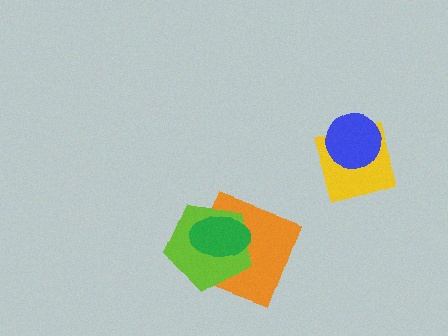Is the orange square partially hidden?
Yes, it is partially covered by another shape.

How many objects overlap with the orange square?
2 objects overlap with the orange square.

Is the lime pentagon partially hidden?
Yes, it is partially covered by another shape.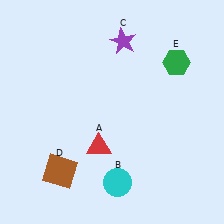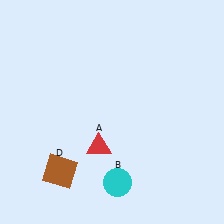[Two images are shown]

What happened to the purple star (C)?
The purple star (C) was removed in Image 2. It was in the top-right area of Image 1.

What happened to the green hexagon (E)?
The green hexagon (E) was removed in Image 2. It was in the top-right area of Image 1.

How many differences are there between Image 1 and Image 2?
There are 2 differences between the two images.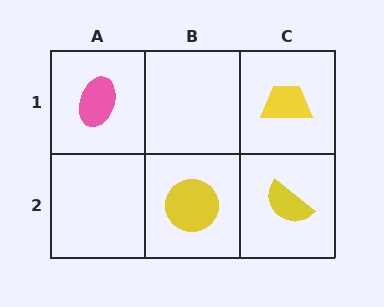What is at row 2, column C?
A yellow semicircle.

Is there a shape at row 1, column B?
No, that cell is empty.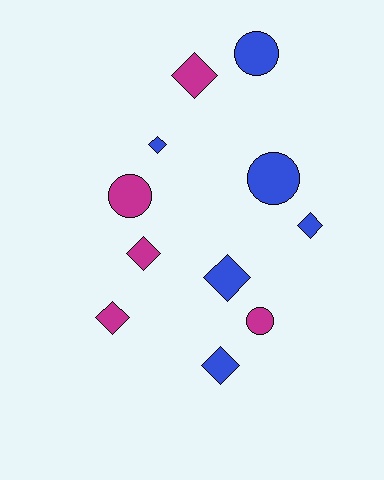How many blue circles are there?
There are 2 blue circles.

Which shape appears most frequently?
Diamond, with 7 objects.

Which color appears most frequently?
Blue, with 6 objects.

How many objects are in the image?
There are 11 objects.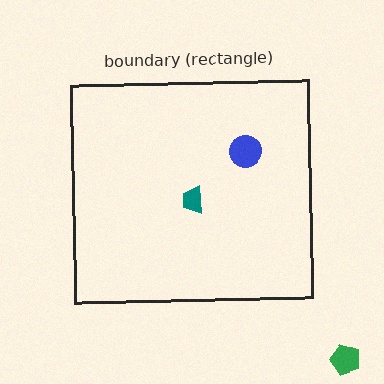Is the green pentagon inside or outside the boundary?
Outside.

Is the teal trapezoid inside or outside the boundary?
Inside.